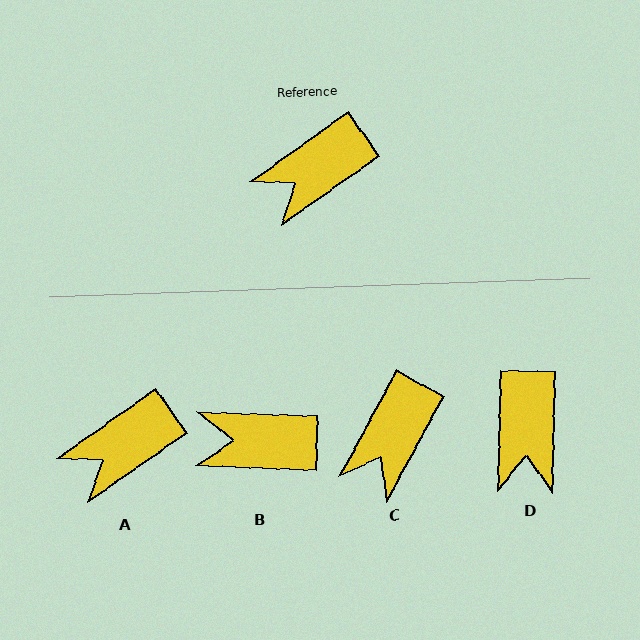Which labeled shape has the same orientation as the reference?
A.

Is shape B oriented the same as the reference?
No, it is off by about 37 degrees.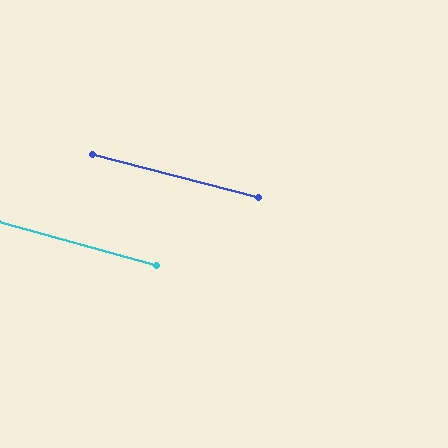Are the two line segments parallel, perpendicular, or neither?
Parallel — their directions differ by only 0.7°.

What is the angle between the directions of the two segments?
Approximately 1 degree.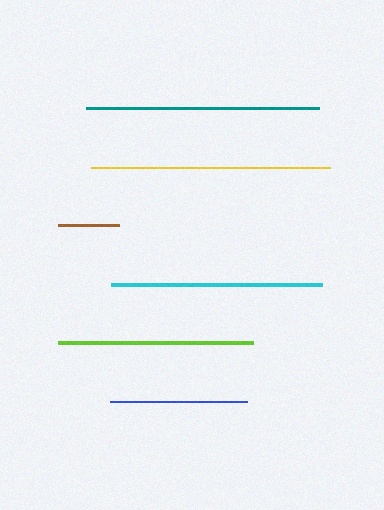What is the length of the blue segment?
The blue segment is approximately 136 pixels long.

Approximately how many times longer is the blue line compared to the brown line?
The blue line is approximately 2.2 times the length of the brown line.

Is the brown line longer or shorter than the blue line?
The blue line is longer than the brown line.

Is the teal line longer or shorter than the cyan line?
The teal line is longer than the cyan line.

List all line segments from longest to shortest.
From longest to shortest: yellow, teal, cyan, lime, blue, brown.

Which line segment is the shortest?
The brown line is the shortest at approximately 61 pixels.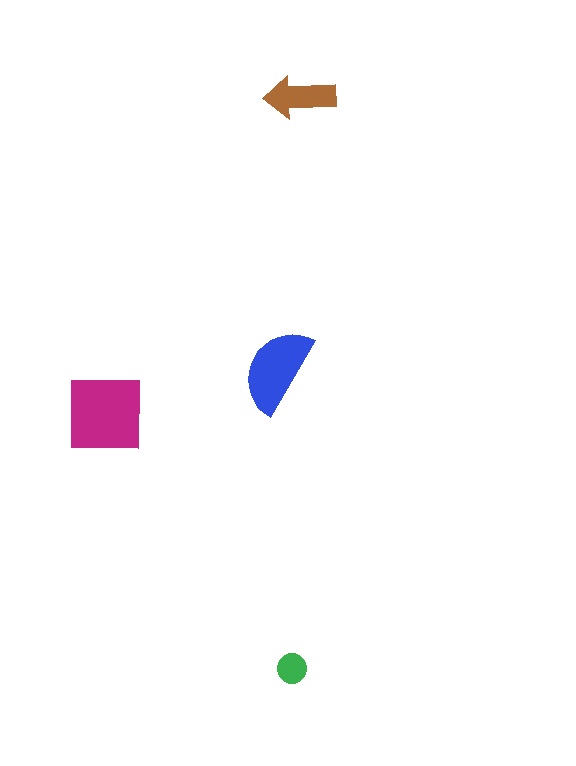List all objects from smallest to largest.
The green circle, the brown arrow, the blue semicircle, the magenta square.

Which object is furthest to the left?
The magenta square is leftmost.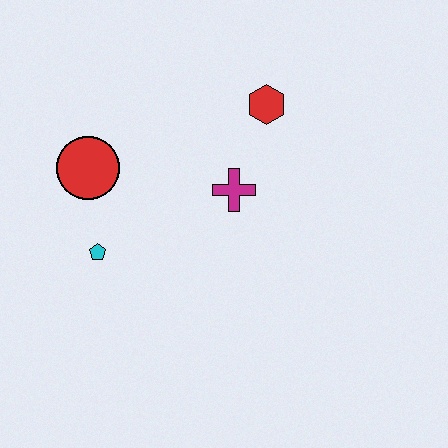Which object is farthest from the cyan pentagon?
The red hexagon is farthest from the cyan pentagon.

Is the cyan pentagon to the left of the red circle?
No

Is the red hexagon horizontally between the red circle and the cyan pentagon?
No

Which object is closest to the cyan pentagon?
The red circle is closest to the cyan pentagon.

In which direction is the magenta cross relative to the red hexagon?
The magenta cross is below the red hexagon.